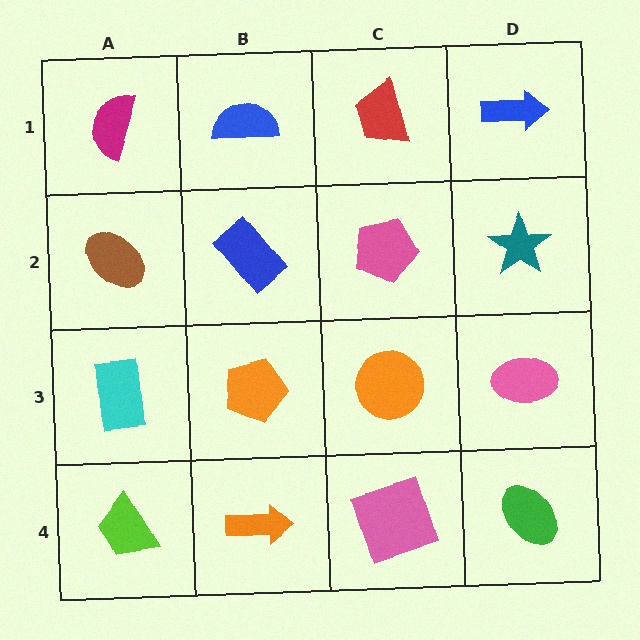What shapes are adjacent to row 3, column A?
A brown ellipse (row 2, column A), a lime trapezoid (row 4, column A), an orange pentagon (row 3, column B).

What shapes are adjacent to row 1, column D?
A teal star (row 2, column D), a red trapezoid (row 1, column C).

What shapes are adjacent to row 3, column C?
A pink pentagon (row 2, column C), a pink square (row 4, column C), an orange pentagon (row 3, column B), a pink ellipse (row 3, column D).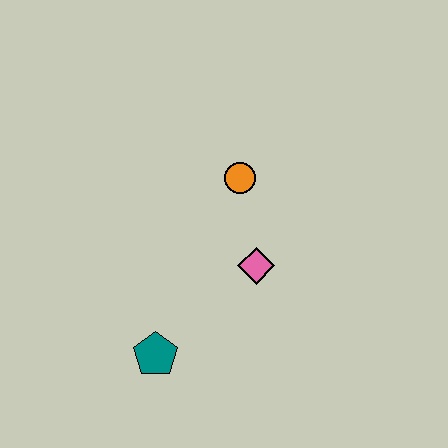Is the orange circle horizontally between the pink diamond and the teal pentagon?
Yes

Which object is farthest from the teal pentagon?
The orange circle is farthest from the teal pentagon.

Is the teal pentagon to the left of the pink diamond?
Yes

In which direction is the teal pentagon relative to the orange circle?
The teal pentagon is below the orange circle.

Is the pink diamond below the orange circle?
Yes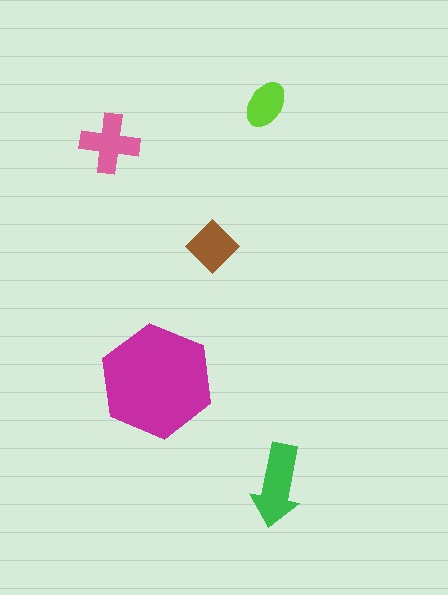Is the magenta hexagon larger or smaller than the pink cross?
Larger.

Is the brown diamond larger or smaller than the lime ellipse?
Larger.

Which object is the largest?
The magenta hexagon.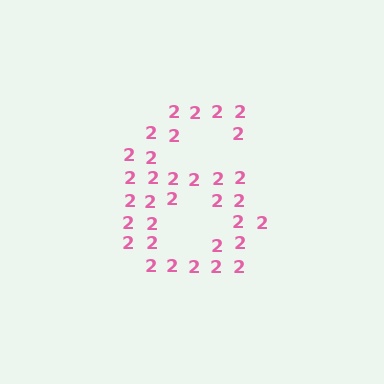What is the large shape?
The large shape is the digit 6.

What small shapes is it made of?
It is made of small digit 2's.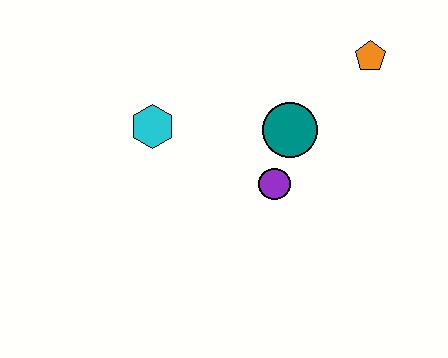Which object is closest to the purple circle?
The teal circle is closest to the purple circle.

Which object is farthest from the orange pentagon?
The cyan hexagon is farthest from the orange pentagon.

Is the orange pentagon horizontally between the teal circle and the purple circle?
No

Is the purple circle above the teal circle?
No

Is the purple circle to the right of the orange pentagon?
No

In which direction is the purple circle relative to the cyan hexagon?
The purple circle is to the right of the cyan hexagon.